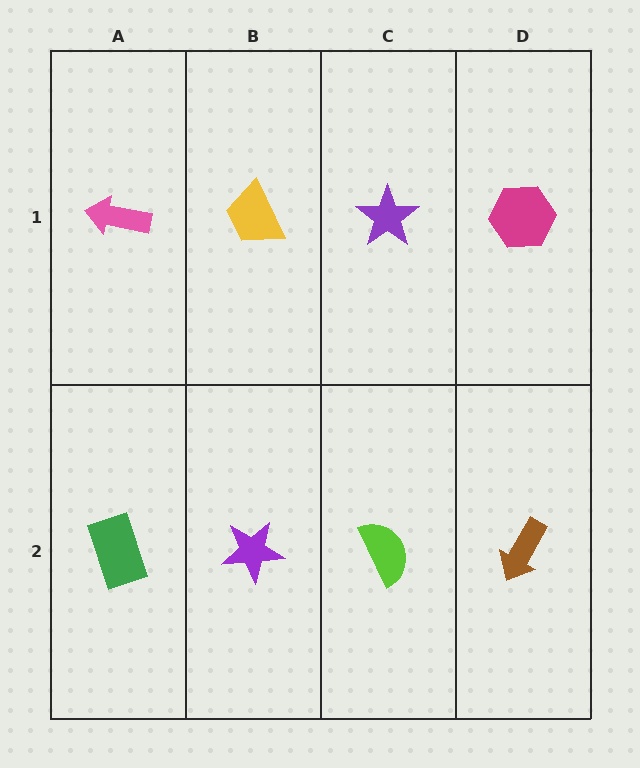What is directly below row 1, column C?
A lime semicircle.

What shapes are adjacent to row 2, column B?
A yellow trapezoid (row 1, column B), a green rectangle (row 2, column A), a lime semicircle (row 2, column C).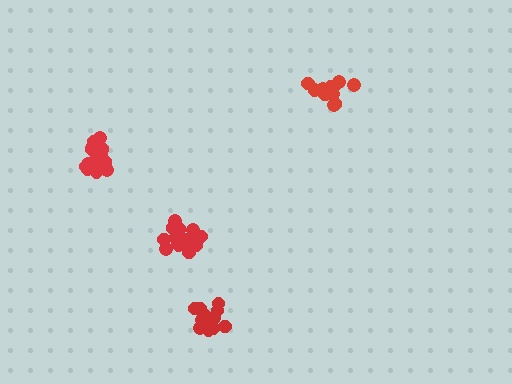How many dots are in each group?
Group 1: 16 dots, Group 2: 13 dots, Group 3: 17 dots, Group 4: 17 dots (63 total).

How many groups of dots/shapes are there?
There are 4 groups.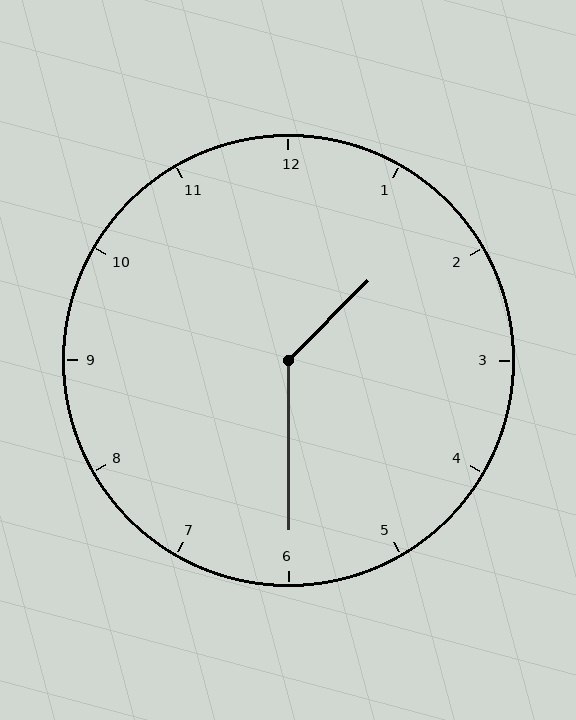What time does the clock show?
1:30.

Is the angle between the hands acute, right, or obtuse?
It is obtuse.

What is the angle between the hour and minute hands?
Approximately 135 degrees.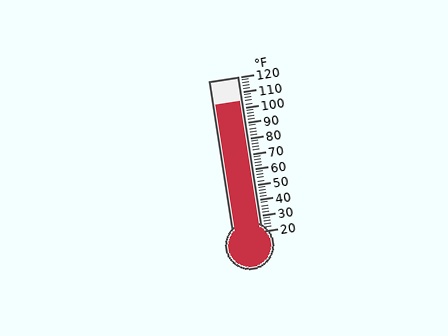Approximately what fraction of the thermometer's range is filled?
The thermometer is filled to approximately 85% of its range.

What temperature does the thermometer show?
The thermometer shows approximately 104°F.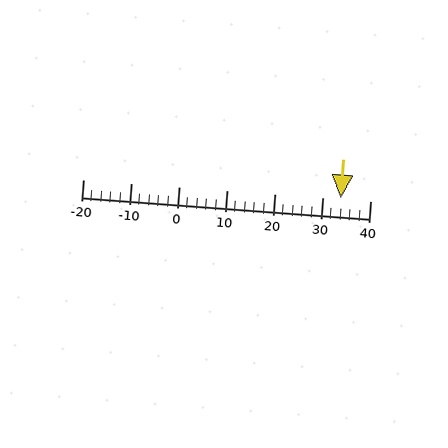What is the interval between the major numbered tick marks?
The major tick marks are spaced 10 units apart.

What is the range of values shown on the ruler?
The ruler shows values from -20 to 40.